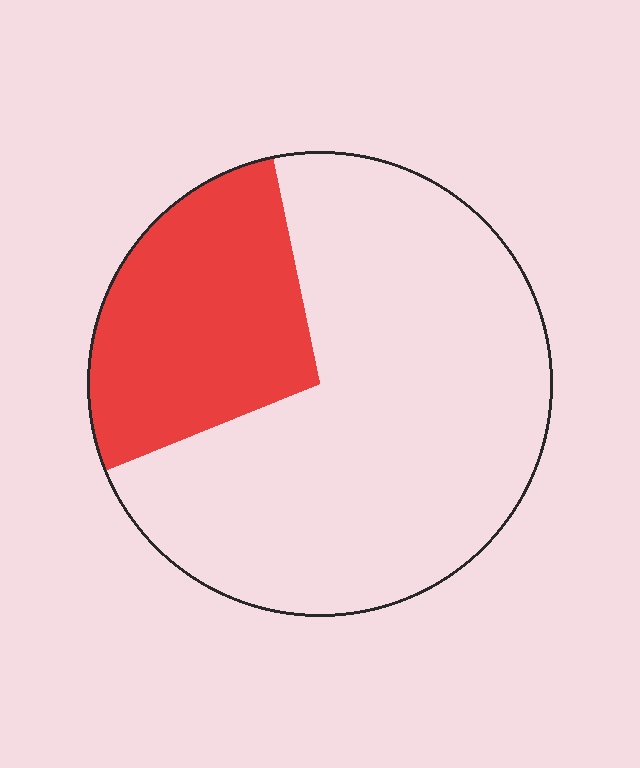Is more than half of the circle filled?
No.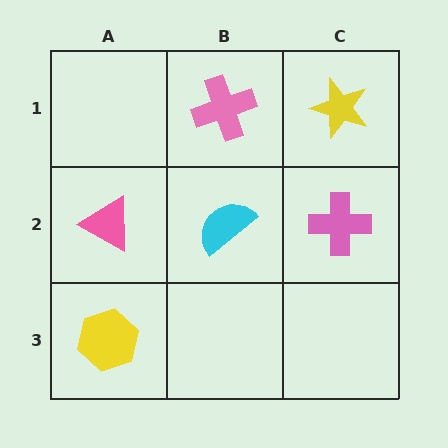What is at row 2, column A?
A pink triangle.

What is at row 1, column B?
A pink cross.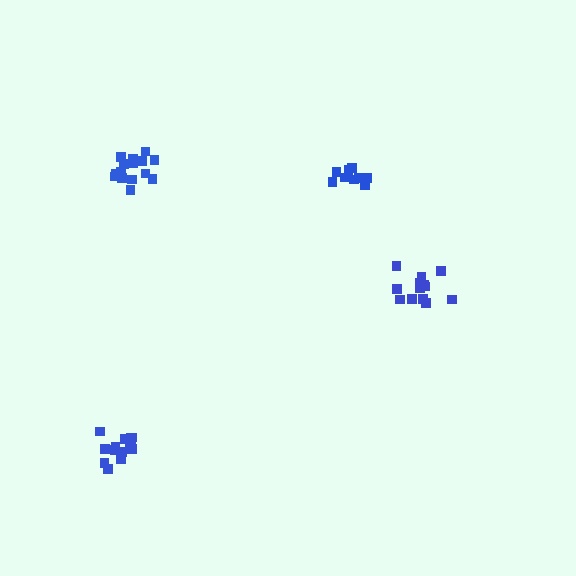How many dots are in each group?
Group 1: 15 dots, Group 2: 11 dots, Group 3: 14 dots, Group 4: 14 dots (54 total).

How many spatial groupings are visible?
There are 4 spatial groupings.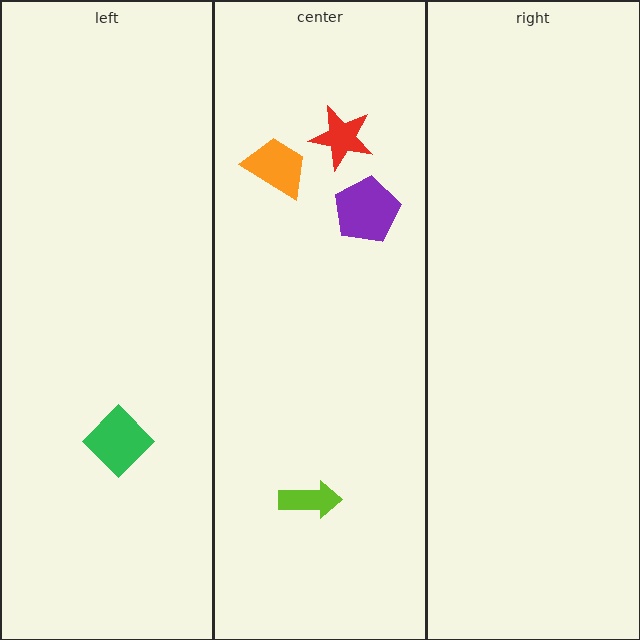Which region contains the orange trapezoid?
The center region.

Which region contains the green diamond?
The left region.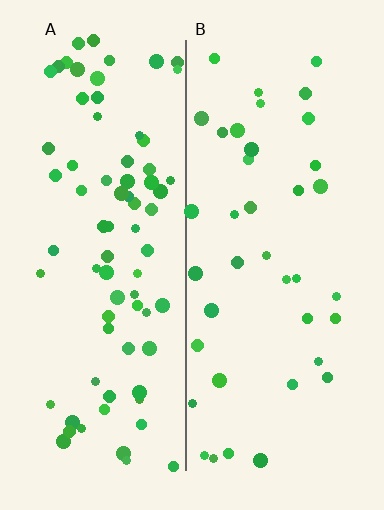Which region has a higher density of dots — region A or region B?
A (the left).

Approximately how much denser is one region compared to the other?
Approximately 1.9× — region A over region B.